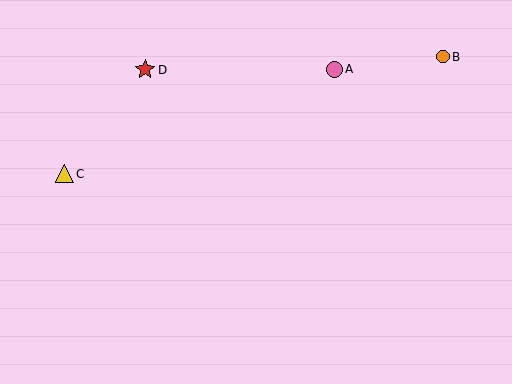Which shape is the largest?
The red star (labeled D) is the largest.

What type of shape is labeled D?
Shape D is a red star.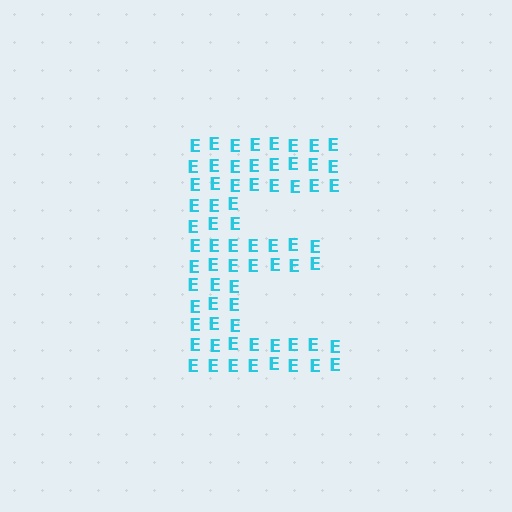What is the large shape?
The large shape is the letter E.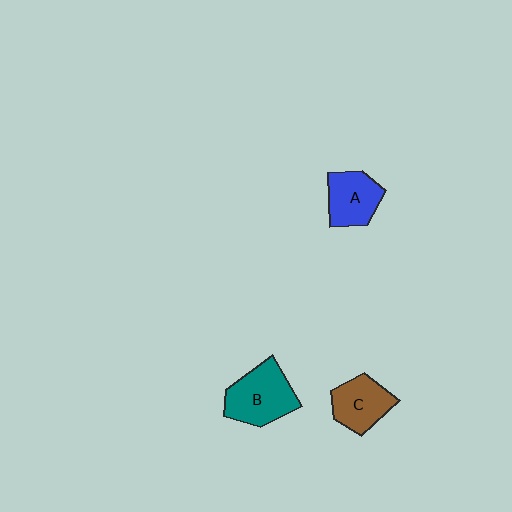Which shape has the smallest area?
Shape A (blue).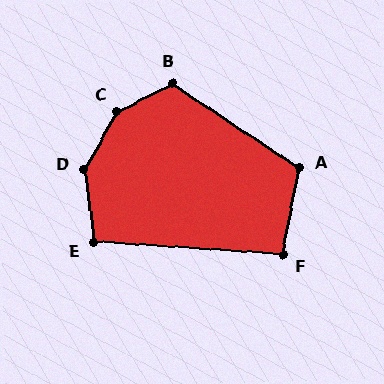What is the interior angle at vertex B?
Approximately 120 degrees (obtuse).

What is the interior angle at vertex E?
Approximately 101 degrees (obtuse).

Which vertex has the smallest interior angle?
F, at approximately 97 degrees.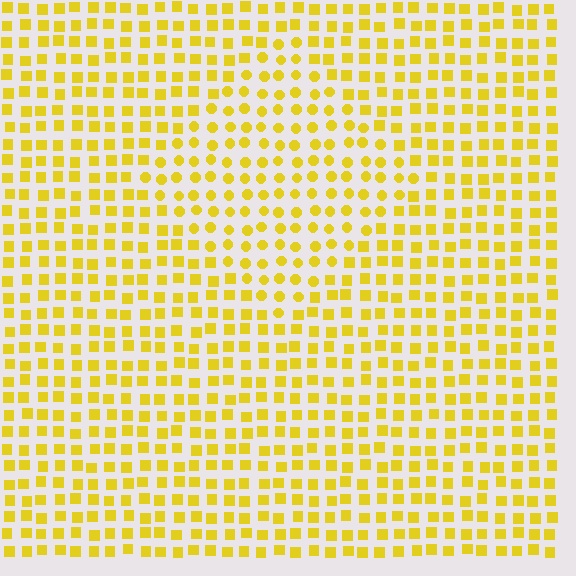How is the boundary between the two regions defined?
The boundary is defined by a change in element shape: circles inside vs. squares outside. All elements share the same color and spacing.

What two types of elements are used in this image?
The image uses circles inside the diamond region and squares outside it.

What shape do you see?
I see a diamond.